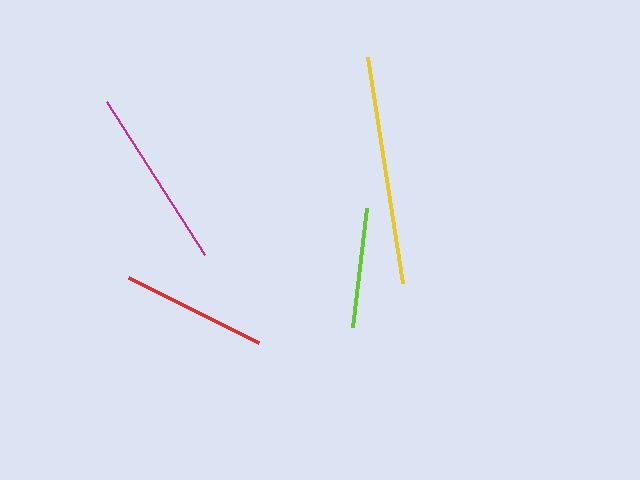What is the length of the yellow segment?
The yellow segment is approximately 229 pixels long.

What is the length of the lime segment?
The lime segment is approximately 119 pixels long.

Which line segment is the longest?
The yellow line is the longest at approximately 229 pixels.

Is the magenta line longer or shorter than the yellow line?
The yellow line is longer than the magenta line.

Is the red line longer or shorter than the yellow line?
The yellow line is longer than the red line.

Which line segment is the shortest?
The lime line is the shortest at approximately 119 pixels.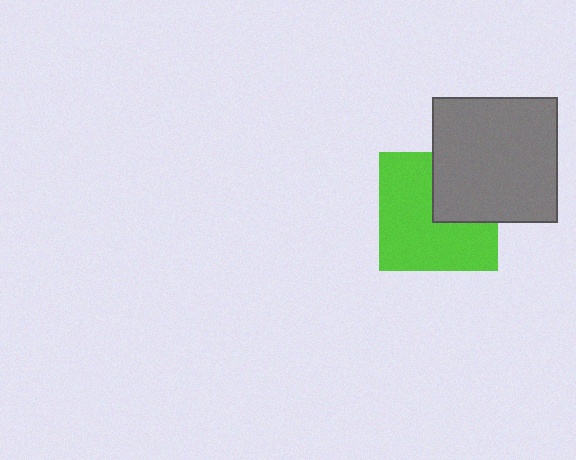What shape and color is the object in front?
The object in front is a gray square.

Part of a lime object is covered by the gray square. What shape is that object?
It is a square.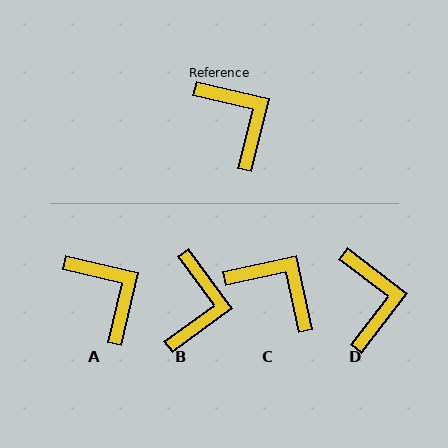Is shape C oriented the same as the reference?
No, it is off by about 26 degrees.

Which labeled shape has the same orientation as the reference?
A.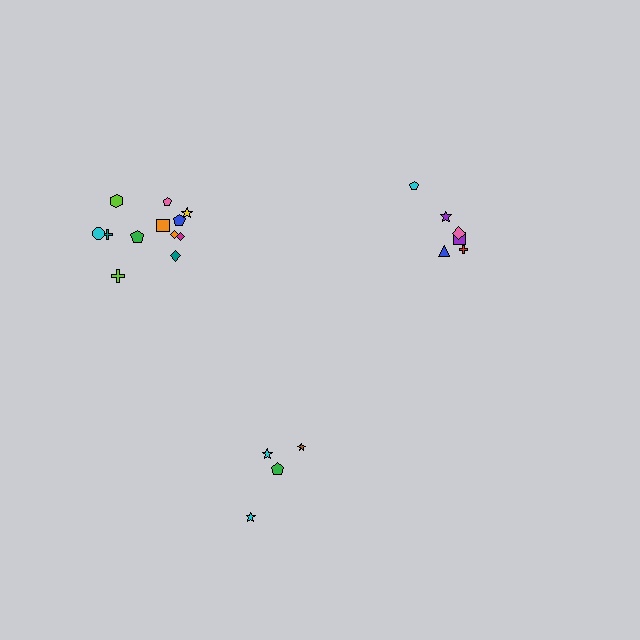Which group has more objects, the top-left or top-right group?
The top-left group.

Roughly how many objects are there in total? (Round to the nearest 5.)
Roughly 20 objects in total.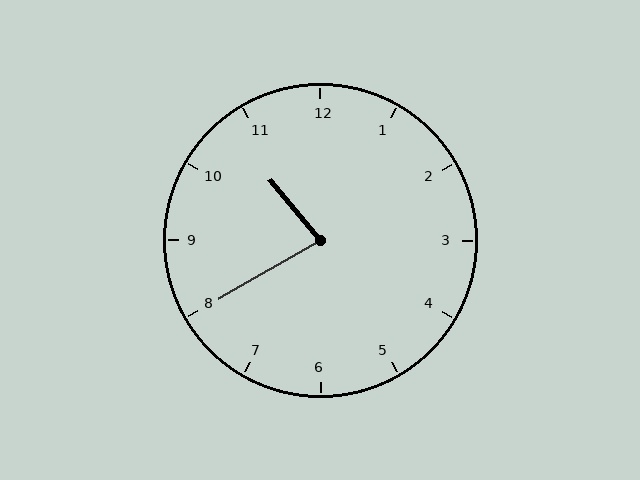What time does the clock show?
10:40.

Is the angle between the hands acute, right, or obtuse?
It is acute.